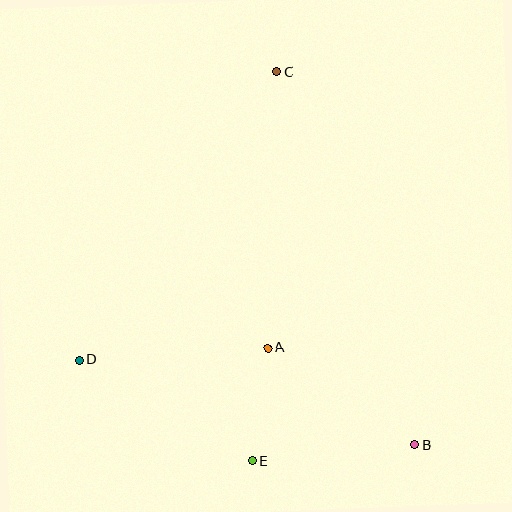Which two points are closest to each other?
Points A and E are closest to each other.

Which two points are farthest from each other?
Points B and C are farthest from each other.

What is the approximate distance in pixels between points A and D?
The distance between A and D is approximately 189 pixels.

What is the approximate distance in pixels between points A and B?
The distance between A and B is approximately 176 pixels.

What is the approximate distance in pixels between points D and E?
The distance between D and E is approximately 200 pixels.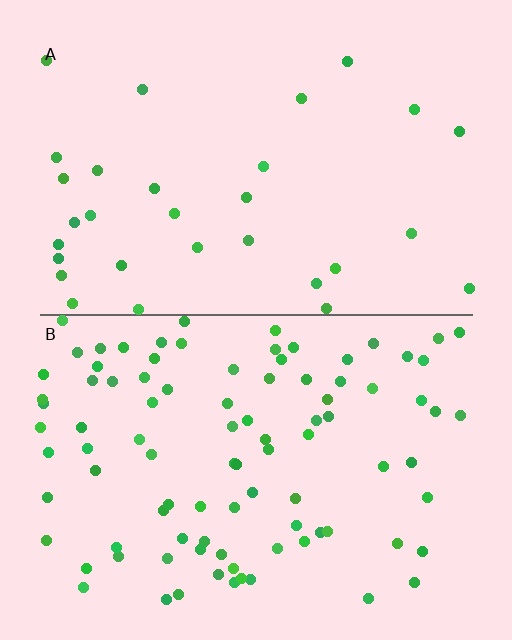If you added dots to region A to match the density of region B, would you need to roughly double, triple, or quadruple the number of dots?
Approximately triple.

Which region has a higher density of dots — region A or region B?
B (the bottom).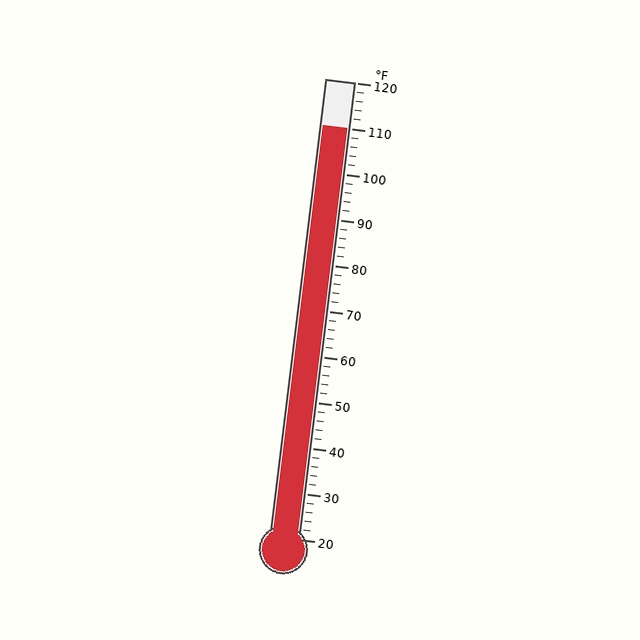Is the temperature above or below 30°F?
The temperature is above 30°F.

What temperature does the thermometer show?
The thermometer shows approximately 110°F.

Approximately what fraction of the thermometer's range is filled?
The thermometer is filled to approximately 90% of its range.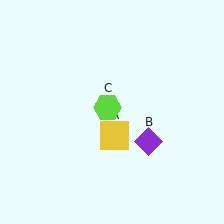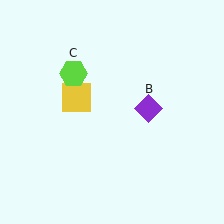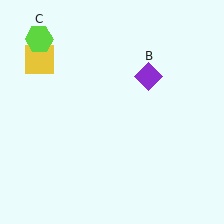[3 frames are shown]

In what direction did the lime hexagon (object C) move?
The lime hexagon (object C) moved up and to the left.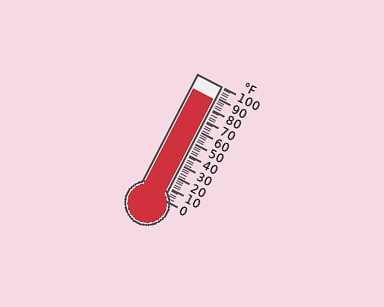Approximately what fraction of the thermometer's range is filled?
The thermometer is filled to approximately 90% of its range.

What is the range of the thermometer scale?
The thermometer scale ranges from 0°F to 100°F.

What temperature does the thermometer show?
The thermometer shows approximately 88°F.